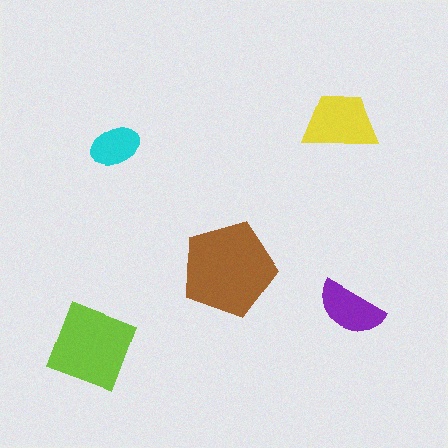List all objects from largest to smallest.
The brown pentagon, the lime diamond, the yellow trapezoid, the purple semicircle, the cyan ellipse.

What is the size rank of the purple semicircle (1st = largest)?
4th.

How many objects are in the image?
There are 5 objects in the image.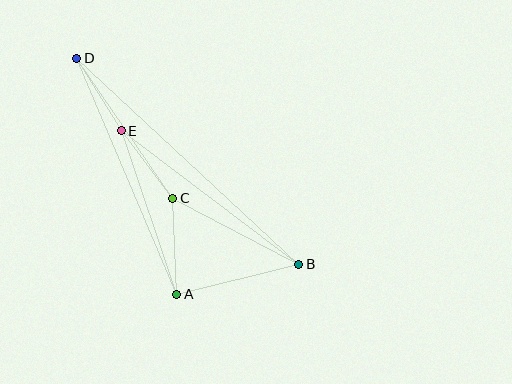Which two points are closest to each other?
Points C and E are closest to each other.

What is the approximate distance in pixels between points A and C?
The distance between A and C is approximately 96 pixels.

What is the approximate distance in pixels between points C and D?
The distance between C and D is approximately 170 pixels.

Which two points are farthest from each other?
Points B and D are farthest from each other.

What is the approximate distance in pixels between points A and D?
The distance between A and D is approximately 256 pixels.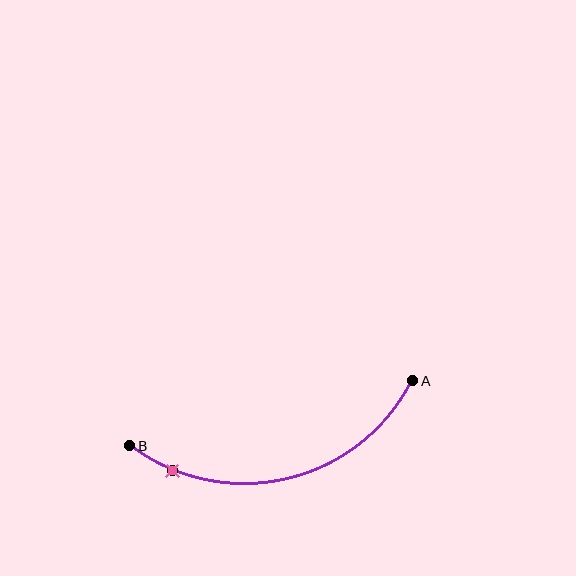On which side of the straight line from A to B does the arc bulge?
The arc bulges below the straight line connecting A and B.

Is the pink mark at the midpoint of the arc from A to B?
No. The pink mark lies on the arc but is closer to endpoint B. The arc midpoint would be at the point on the curve equidistant along the arc from both A and B.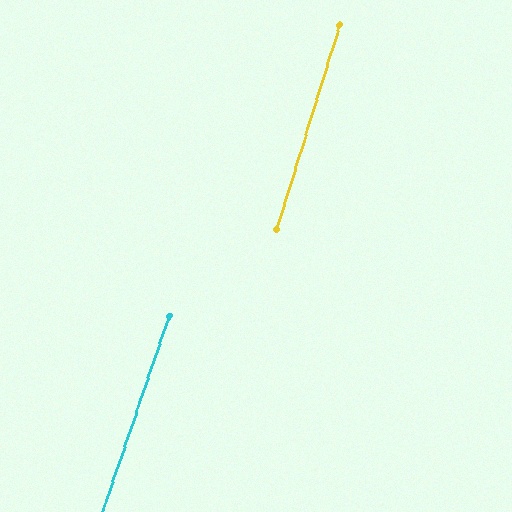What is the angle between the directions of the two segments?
Approximately 2 degrees.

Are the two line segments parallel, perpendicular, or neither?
Parallel — their directions differ by only 1.7°.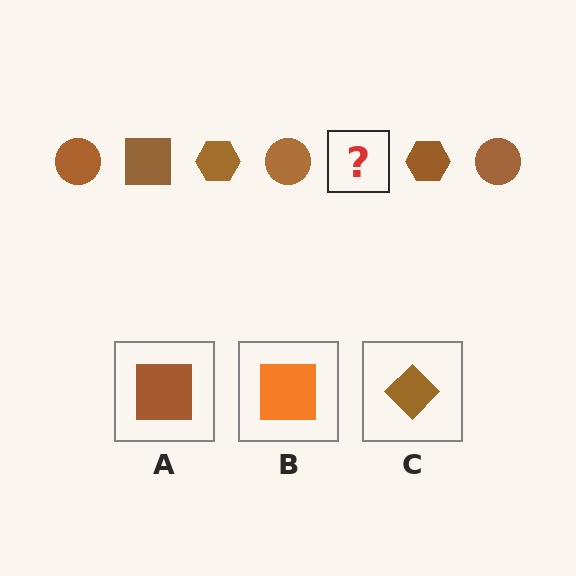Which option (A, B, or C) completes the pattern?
A.